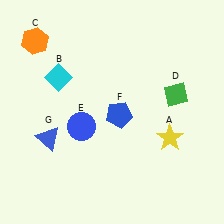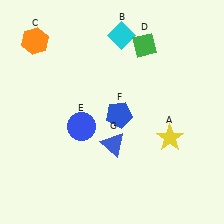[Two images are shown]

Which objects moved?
The objects that moved are: the cyan diamond (B), the green diamond (D), the blue triangle (G).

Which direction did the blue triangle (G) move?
The blue triangle (G) moved right.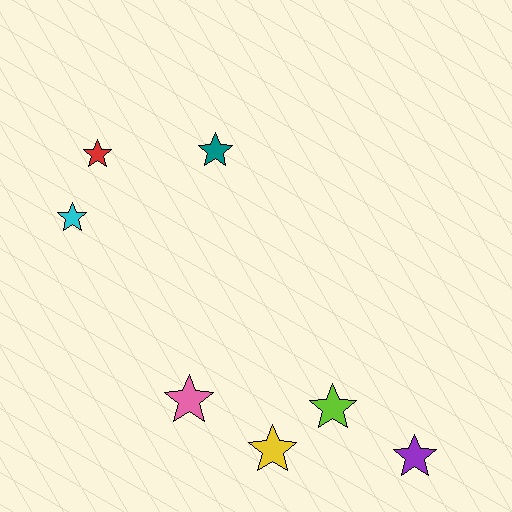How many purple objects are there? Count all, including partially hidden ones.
There is 1 purple object.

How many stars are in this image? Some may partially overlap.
There are 7 stars.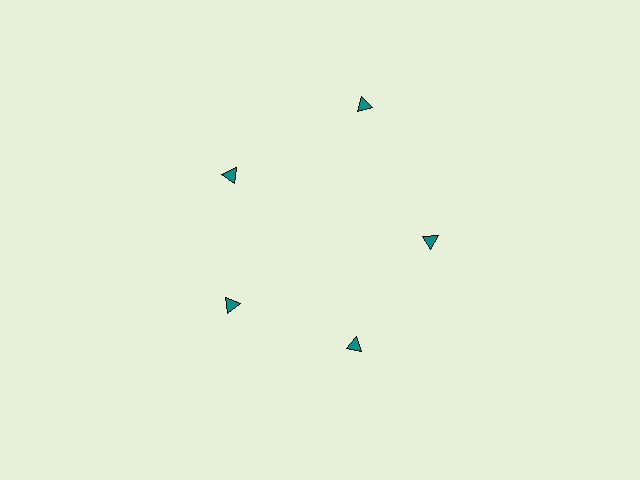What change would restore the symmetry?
The symmetry would be restored by moving it inward, back onto the ring so that all 5 triangles sit at equal angles and equal distance from the center.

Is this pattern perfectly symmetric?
No. The 5 teal triangles are arranged in a ring, but one element near the 1 o'clock position is pushed outward from the center, breaking the 5-fold rotational symmetry.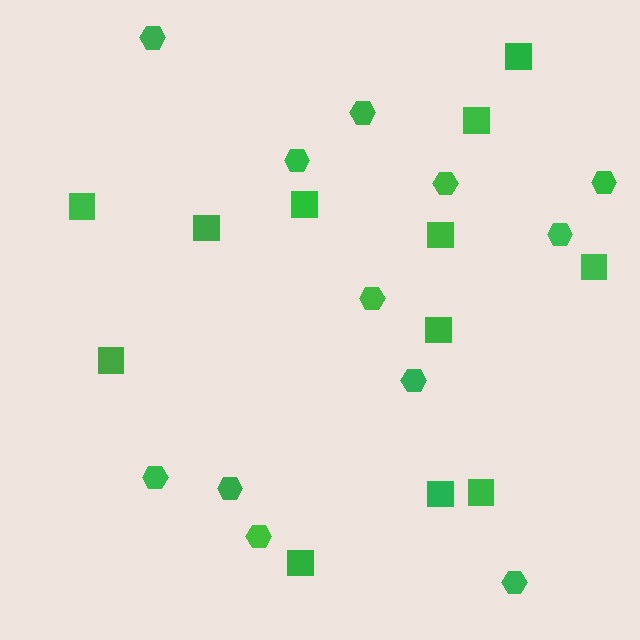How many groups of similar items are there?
There are 2 groups: one group of hexagons (12) and one group of squares (12).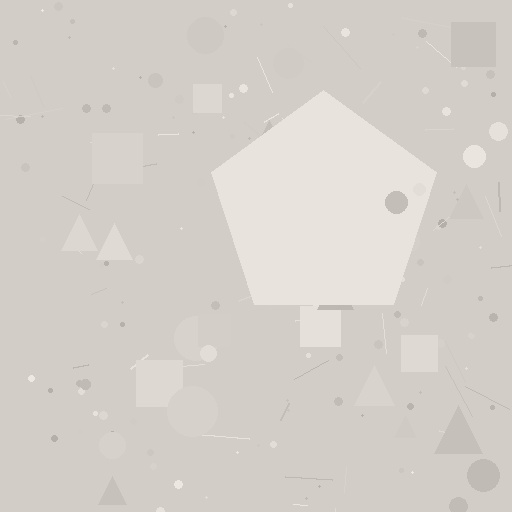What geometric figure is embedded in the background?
A pentagon is embedded in the background.